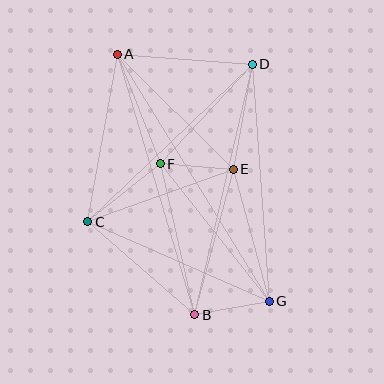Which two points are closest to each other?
Points E and F are closest to each other.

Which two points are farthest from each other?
Points A and G are farthest from each other.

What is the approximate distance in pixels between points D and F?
The distance between D and F is approximately 136 pixels.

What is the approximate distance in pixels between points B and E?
The distance between B and E is approximately 151 pixels.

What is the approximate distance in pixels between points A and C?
The distance between A and C is approximately 170 pixels.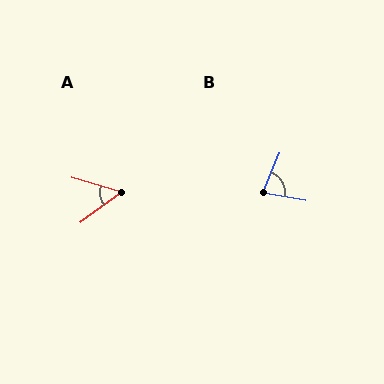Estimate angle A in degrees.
Approximately 53 degrees.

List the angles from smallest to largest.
A (53°), B (78°).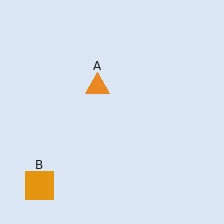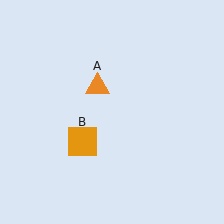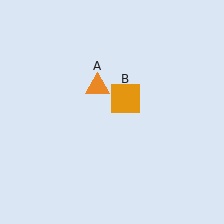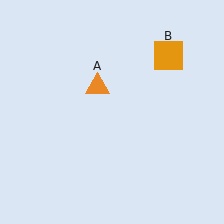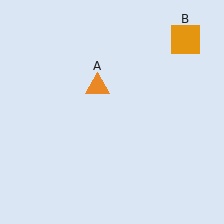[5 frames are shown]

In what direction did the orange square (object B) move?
The orange square (object B) moved up and to the right.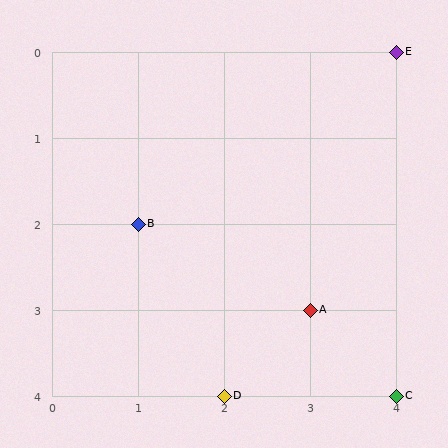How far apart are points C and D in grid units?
Points C and D are 2 columns apart.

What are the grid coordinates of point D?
Point D is at grid coordinates (2, 4).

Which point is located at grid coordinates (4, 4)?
Point C is at (4, 4).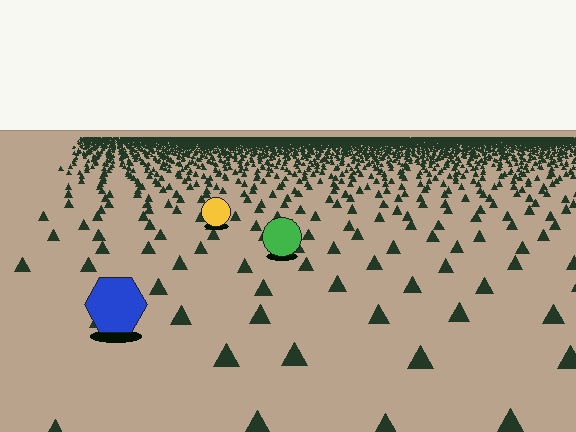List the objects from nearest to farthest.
From nearest to farthest: the blue hexagon, the green circle, the yellow circle.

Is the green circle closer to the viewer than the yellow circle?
Yes. The green circle is closer — you can tell from the texture gradient: the ground texture is coarser near it.